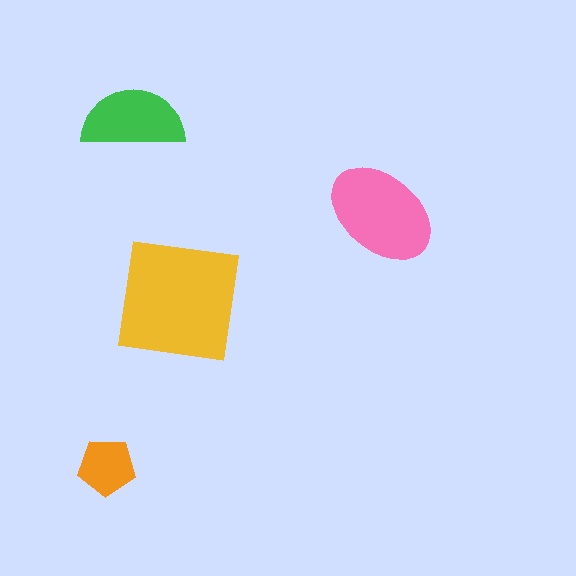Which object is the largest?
The yellow square.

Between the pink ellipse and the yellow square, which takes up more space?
The yellow square.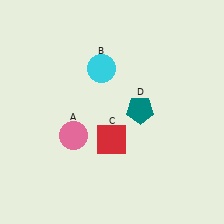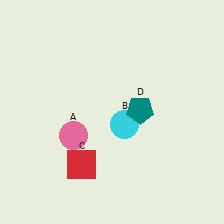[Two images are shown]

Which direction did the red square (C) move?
The red square (C) moved left.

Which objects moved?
The objects that moved are: the cyan circle (B), the red square (C).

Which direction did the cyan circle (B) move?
The cyan circle (B) moved down.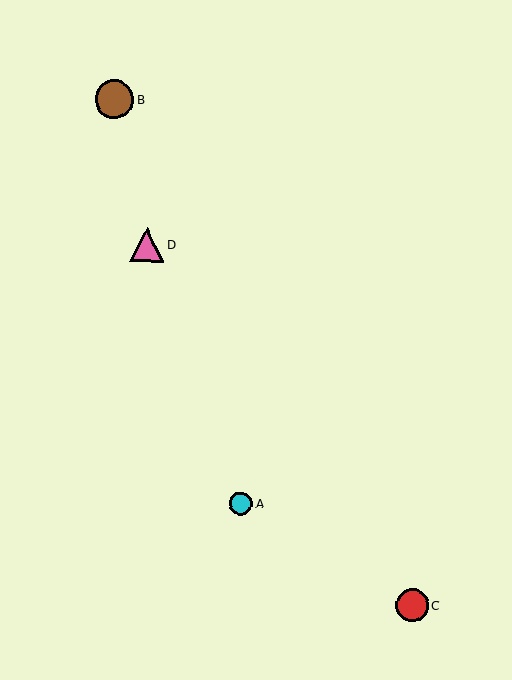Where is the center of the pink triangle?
The center of the pink triangle is at (147, 245).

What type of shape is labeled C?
Shape C is a red circle.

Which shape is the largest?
The brown circle (labeled B) is the largest.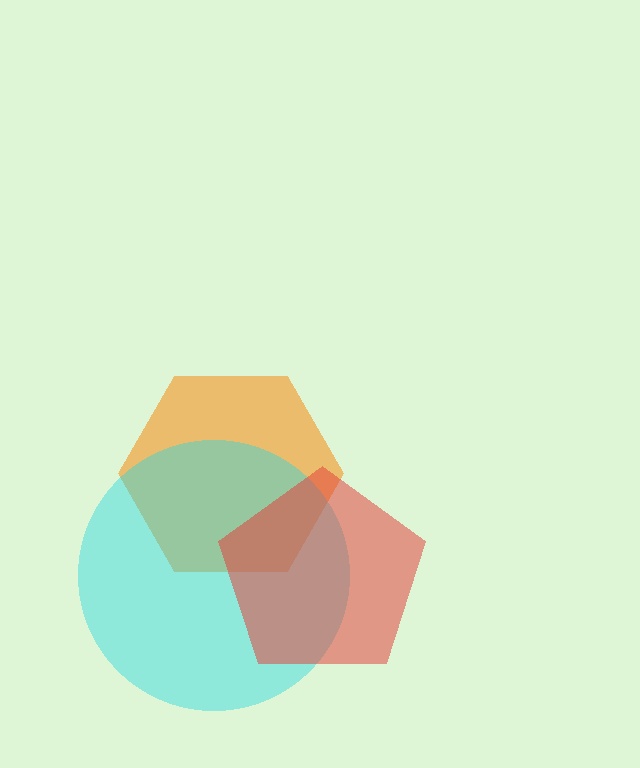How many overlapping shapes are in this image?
There are 3 overlapping shapes in the image.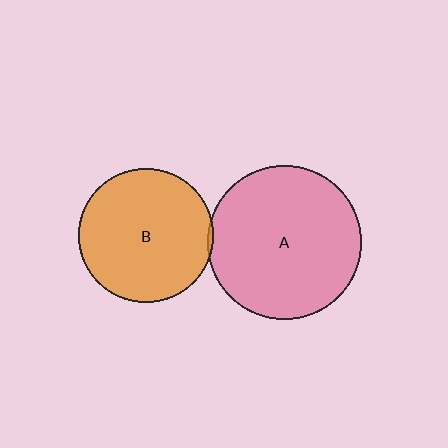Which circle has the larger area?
Circle A (pink).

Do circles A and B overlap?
Yes.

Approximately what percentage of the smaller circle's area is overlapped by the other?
Approximately 5%.